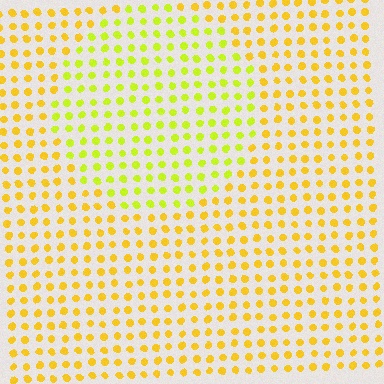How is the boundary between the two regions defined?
The boundary is defined purely by a slight shift in hue (about 28 degrees). Spacing, size, and orientation are identical on both sides.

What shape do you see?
I see a circle.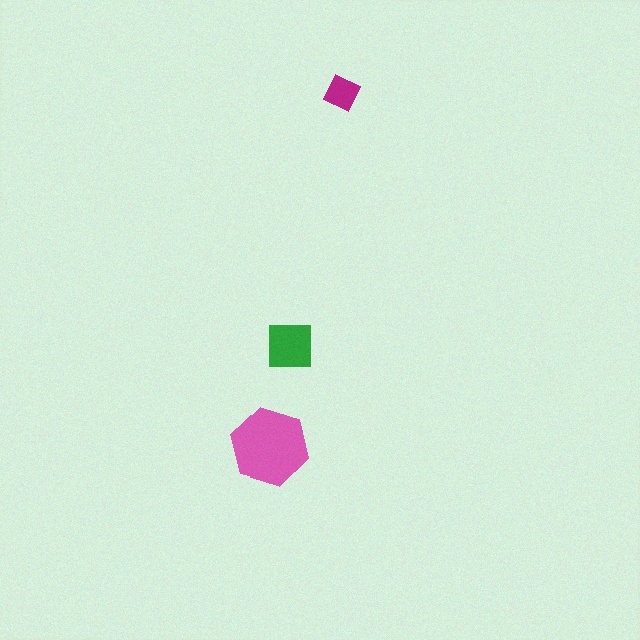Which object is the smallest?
The magenta diamond.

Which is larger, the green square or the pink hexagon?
The pink hexagon.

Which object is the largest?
The pink hexagon.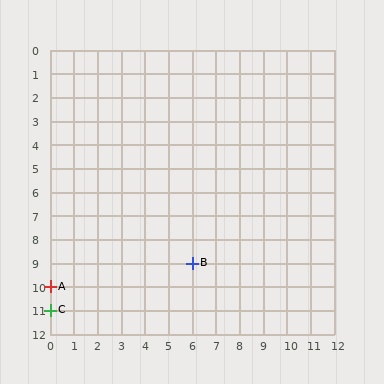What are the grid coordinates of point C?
Point C is at grid coordinates (0, 11).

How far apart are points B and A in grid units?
Points B and A are 6 columns and 1 row apart (about 6.1 grid units diagonally).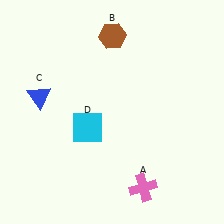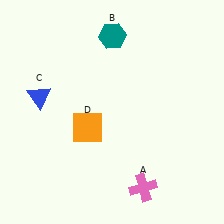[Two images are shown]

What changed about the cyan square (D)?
In Image 1, D is cyan. In Image 2, it changed to orange.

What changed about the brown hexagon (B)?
In Image 1, B is brown. In Image 2, it changed to teal.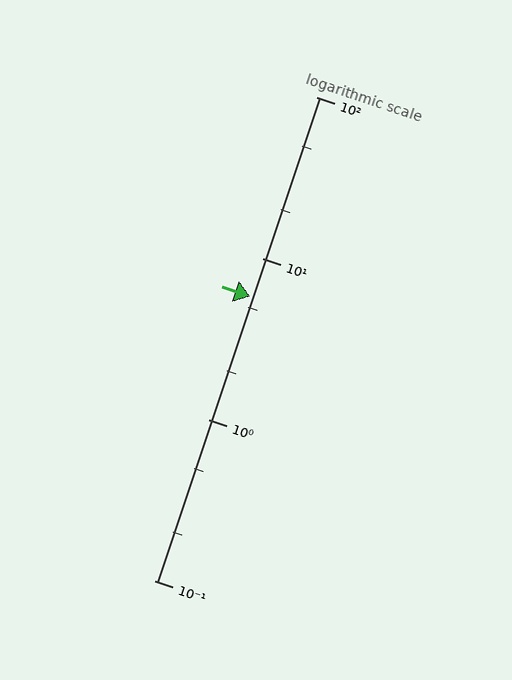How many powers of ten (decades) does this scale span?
The scale spans 3 decades, from 0.1 to 100.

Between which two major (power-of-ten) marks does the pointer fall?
The pointer is between 1 and 10.